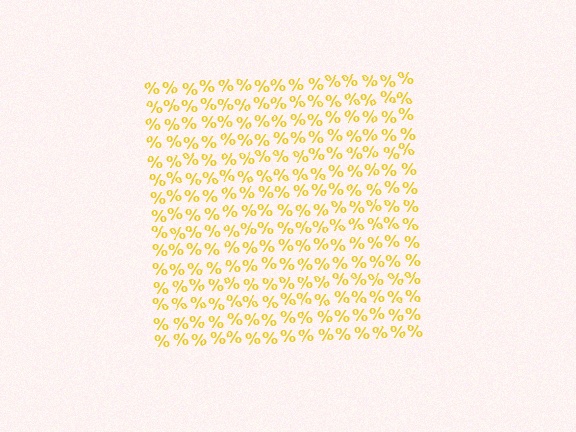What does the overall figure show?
The overall figure shows a square.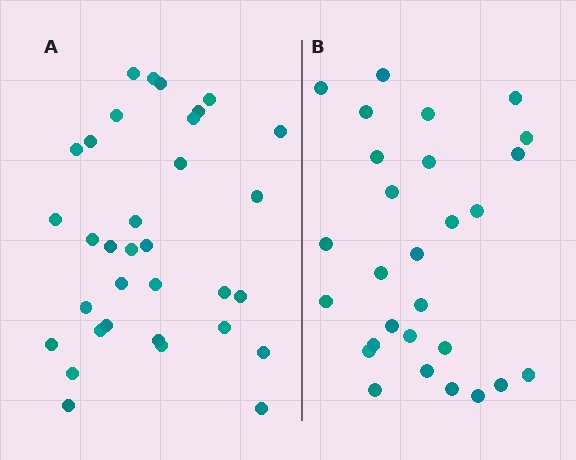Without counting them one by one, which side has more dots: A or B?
Region A (the left region) has more dots.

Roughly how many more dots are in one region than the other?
Region A has about 5 more dots than region B.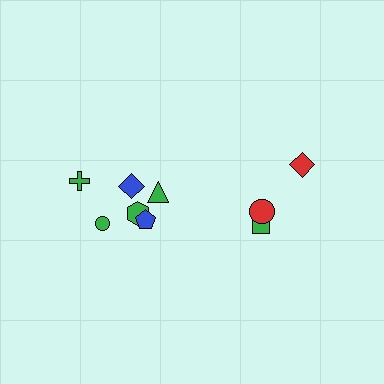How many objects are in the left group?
There are 6 objects.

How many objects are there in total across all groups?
There are 9 objects.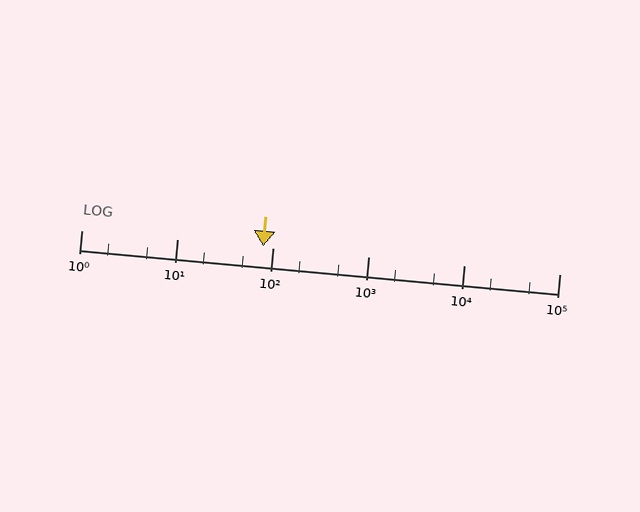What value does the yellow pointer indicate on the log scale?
The pointer indicates approximately 79.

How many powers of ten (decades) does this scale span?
The scale spans 5 decades, from 1 to 100000.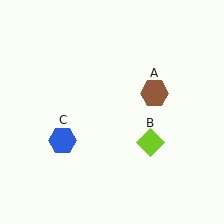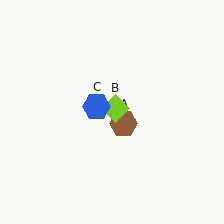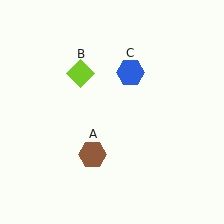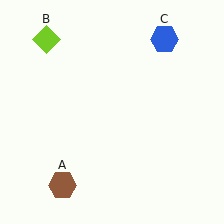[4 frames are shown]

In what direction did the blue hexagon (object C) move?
The blue hexagon (object C) moved up and to the right.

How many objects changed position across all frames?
3 objects changed position: brown hexagon (object A), lime diamond (object B), blue hexagon (object C).